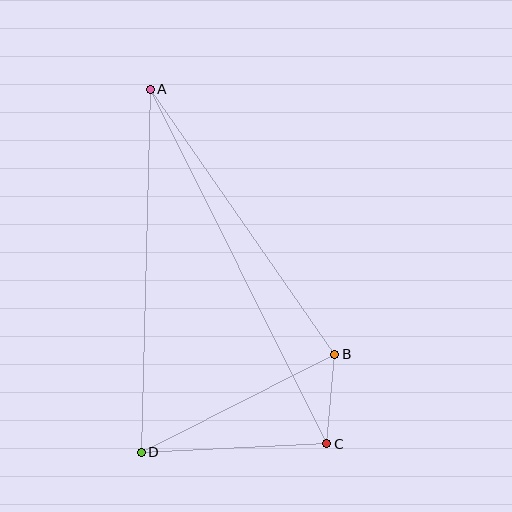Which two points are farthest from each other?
Points A and C are farthest from each other.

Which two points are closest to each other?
Points B and C are closest to each other.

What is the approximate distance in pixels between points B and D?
The distance between B and D is approximately 216 pixels.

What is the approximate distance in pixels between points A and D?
The distance between A and D is approximately 363 pixels.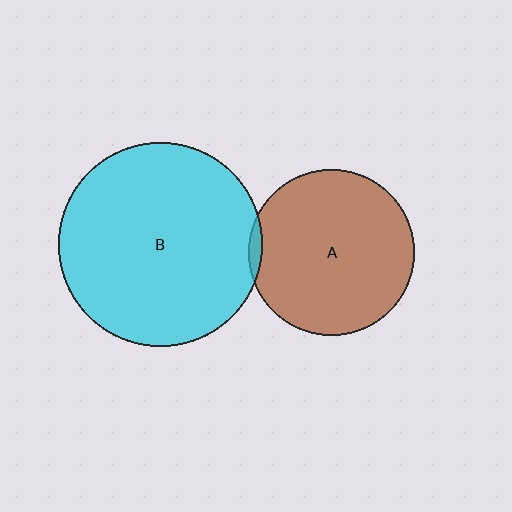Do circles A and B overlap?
Yes.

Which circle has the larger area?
Circle B (cyan).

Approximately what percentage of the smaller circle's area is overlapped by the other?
Approximately 5%.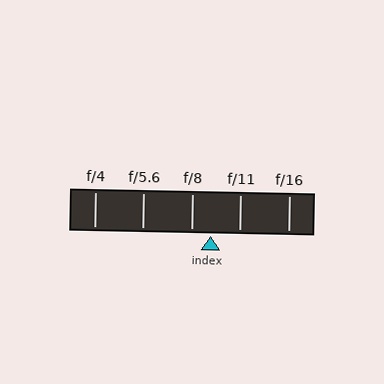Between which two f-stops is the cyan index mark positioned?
The index mark is between f/8 and f/11.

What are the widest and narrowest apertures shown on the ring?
The widest aperture shown is f/4 and the narrowest is f/16.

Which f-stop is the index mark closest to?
The index mark is closest to f/8.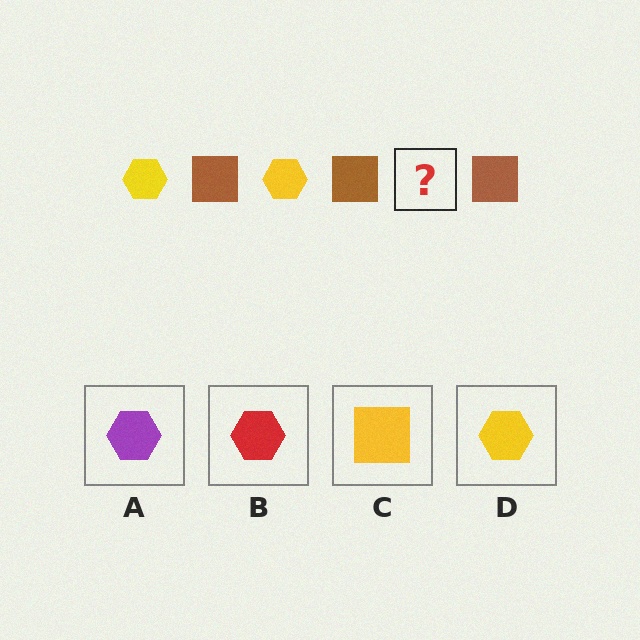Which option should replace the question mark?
Option D.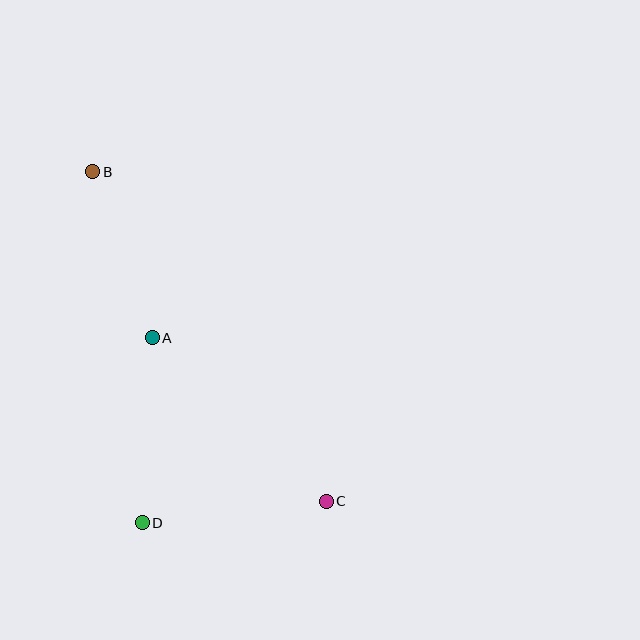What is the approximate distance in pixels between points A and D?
The distance between A and D is approximately 185 pixels.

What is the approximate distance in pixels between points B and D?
The distance between B and D is approximately 354 pixels.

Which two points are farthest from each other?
Points B and C are farthest from each other.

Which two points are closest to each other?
Points A and B are closest to each other.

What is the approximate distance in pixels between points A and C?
The distance between A and C is approximately 239 pixels.